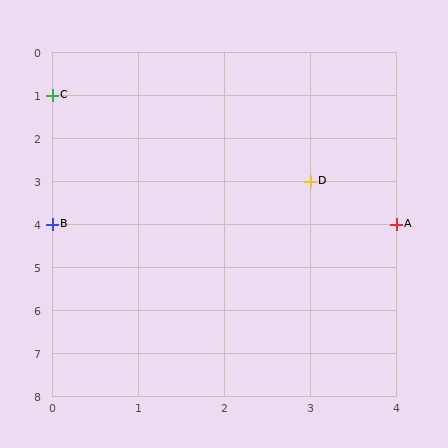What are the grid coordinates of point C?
Point C is at grid coordinates (0, 1).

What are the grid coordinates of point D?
Point D is at grid coordinates (3, 3).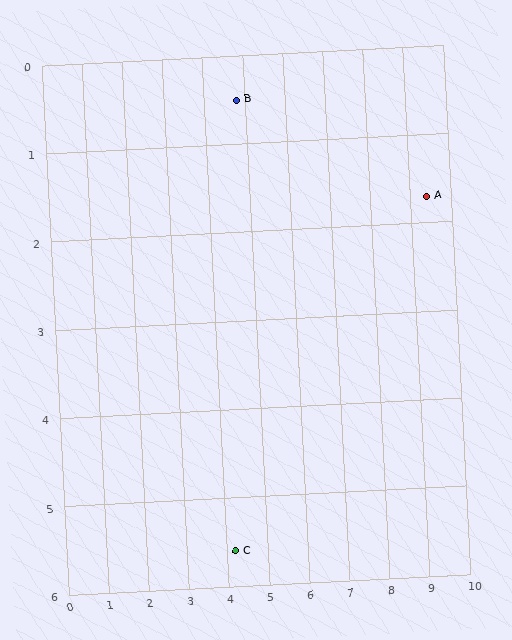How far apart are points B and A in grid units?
Points B and A are about 4.8 grid units apart.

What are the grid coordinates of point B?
Point B is at approximately (4.8, 0.5).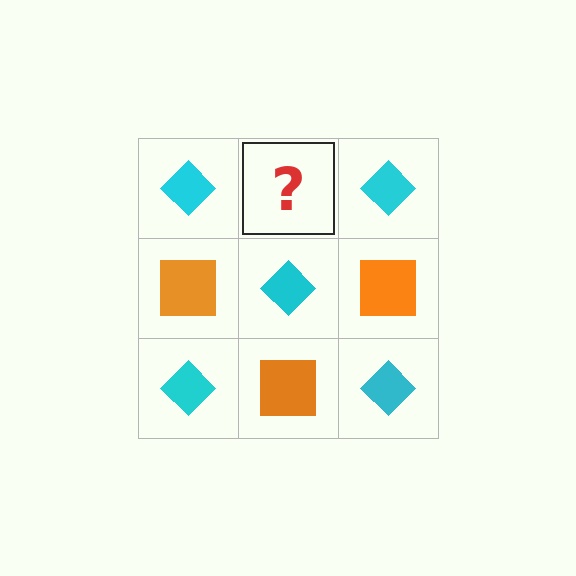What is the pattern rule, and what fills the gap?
The rule is that it alternates cyan diamond and orange square in a checkerboard pattern. The gap should be filled with an orange square.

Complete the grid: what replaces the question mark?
The question mark should be replaced with an orange square.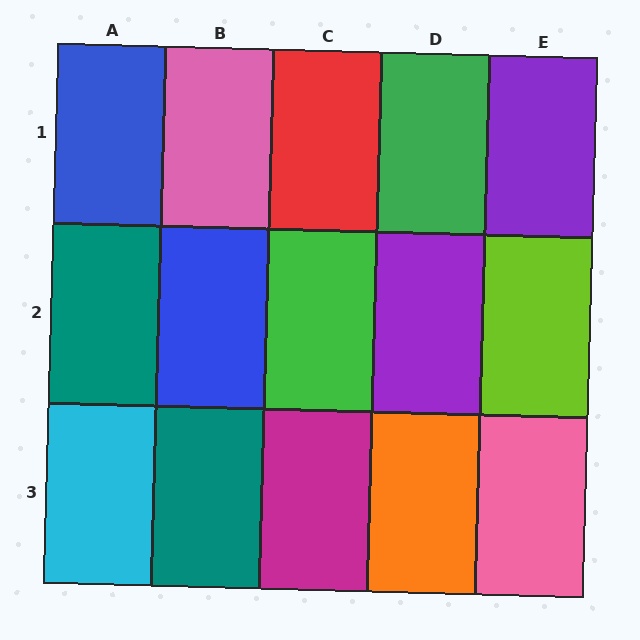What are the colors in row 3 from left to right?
Cyan, teal, magenta, orange, pink.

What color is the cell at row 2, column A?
Teal.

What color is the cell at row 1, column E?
Purple.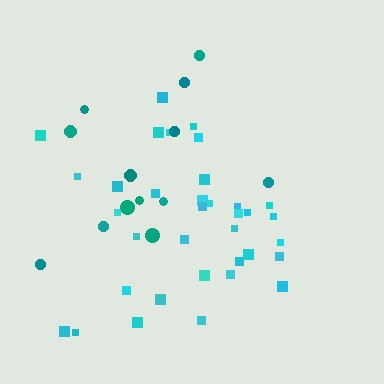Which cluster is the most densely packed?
Cyan.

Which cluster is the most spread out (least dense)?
Teal.